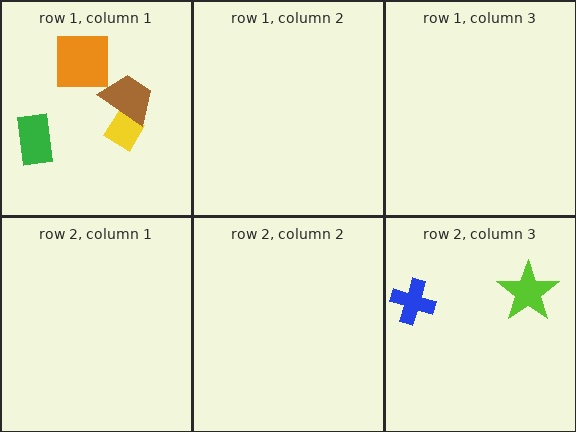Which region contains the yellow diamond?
The row 1, column 1 region.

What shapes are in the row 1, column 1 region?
The green rectangle, the yellow diamond, the orange square, the brown trapezoid.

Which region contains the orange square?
The row 1, column 1 region.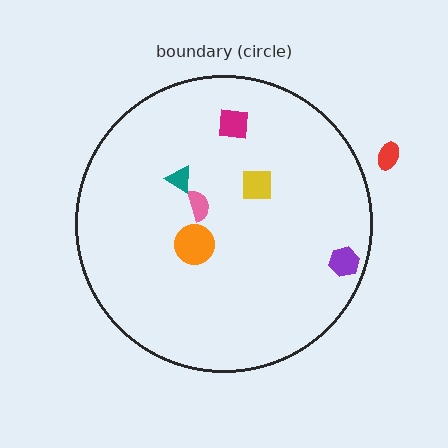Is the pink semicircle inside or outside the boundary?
Inside.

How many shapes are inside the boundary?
6 inside, 1 outside.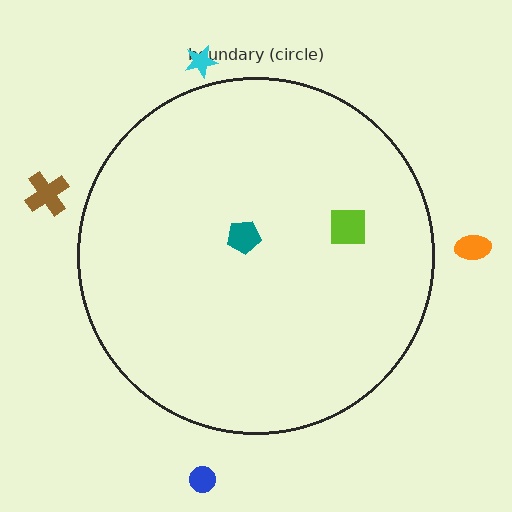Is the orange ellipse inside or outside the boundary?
Outside.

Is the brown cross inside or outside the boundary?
Outside.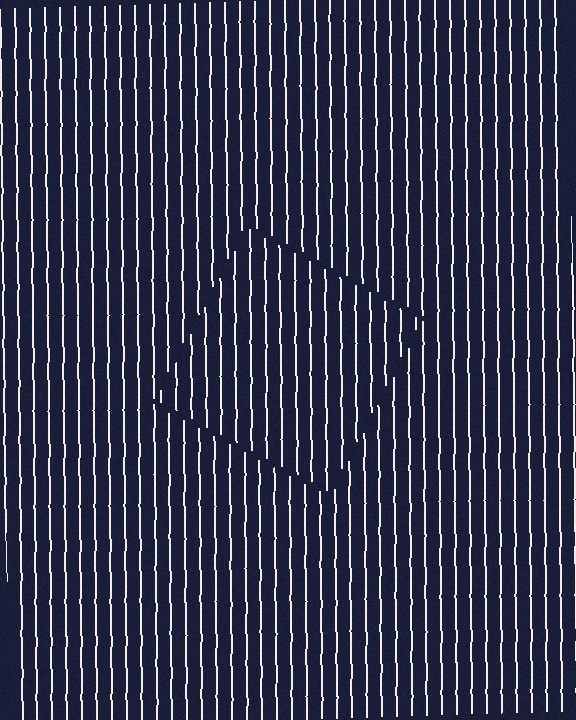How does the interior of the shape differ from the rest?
The interior of the shape contains the same grating, shifted by half a period — the contour is defined by the phase discontinuity where line-ends from the inner and outer gratings abut.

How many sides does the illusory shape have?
4 sides — the line-ends trace a square.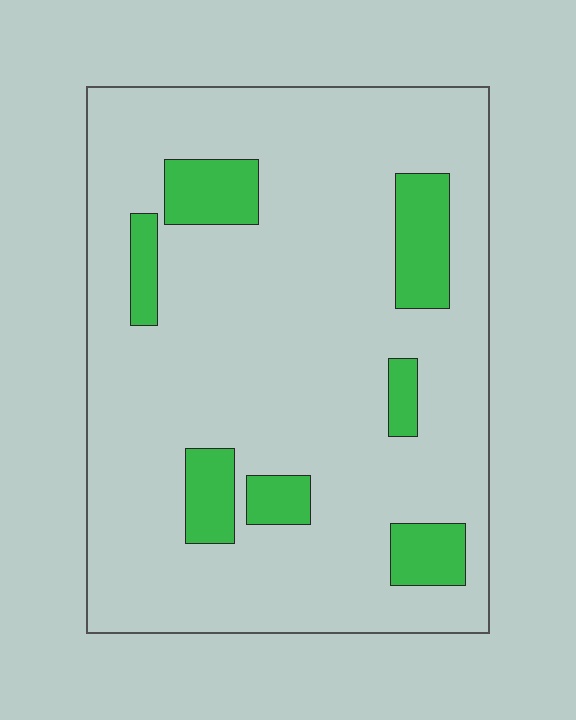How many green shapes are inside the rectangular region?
7.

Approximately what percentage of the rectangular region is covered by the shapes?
Approximately 15%.